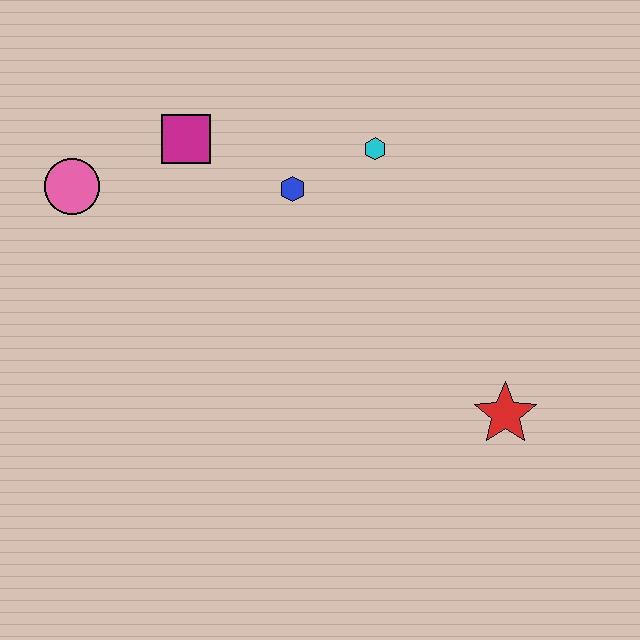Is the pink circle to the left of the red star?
Yes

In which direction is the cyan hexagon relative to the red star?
The cyan hexagon is above the red star.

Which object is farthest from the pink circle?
The red star is farthest from the pink circle.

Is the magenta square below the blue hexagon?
No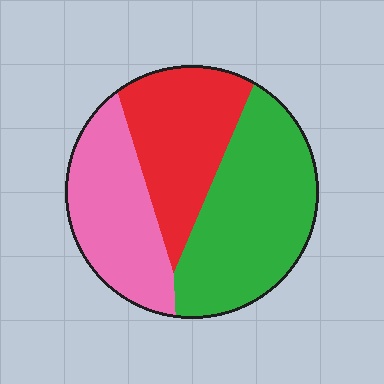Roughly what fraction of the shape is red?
Red covers roughly 30% of the shape.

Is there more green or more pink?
Green.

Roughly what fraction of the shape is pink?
Pink covers 29% of the shape.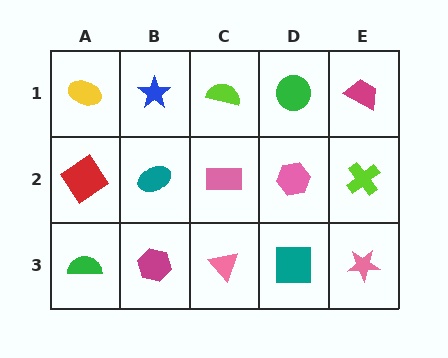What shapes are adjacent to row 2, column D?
A green circle (row 1, column D), a teal square (row 3, column D), a pink rectangle (row 2, column C), a lime cross (row 2, column E).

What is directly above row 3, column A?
A red diamond.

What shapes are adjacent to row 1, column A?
A red diamond (row 2, column A), a blue star (row 1, column B).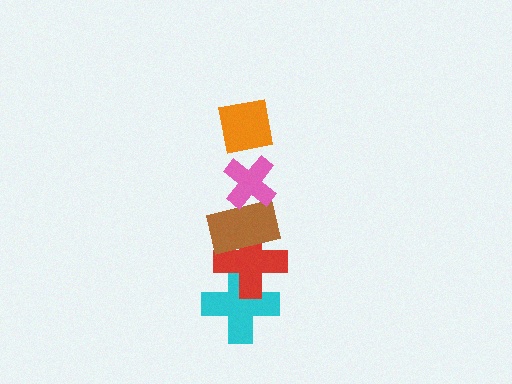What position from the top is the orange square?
The orange square is 1st from the top.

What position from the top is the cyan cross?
The cyan cross is 5th from the top.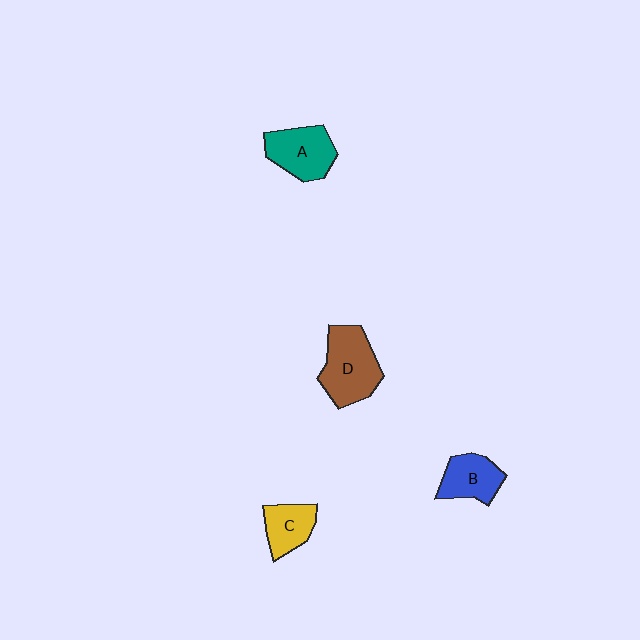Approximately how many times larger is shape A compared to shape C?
Approximately 1.4 times.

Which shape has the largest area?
Shape D (brown).